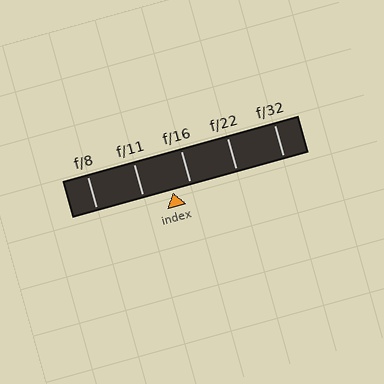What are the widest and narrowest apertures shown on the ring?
The widest aperture shown is f/8 and the narrowest is f/32.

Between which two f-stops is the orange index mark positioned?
The index mark is between f/11 and f/16.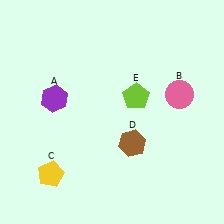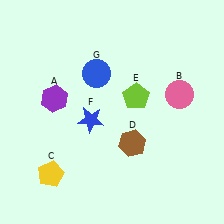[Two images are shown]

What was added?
A blue star (F), a blue circle (G) were added in Image 2.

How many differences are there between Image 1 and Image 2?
There are 2 differences between the two images.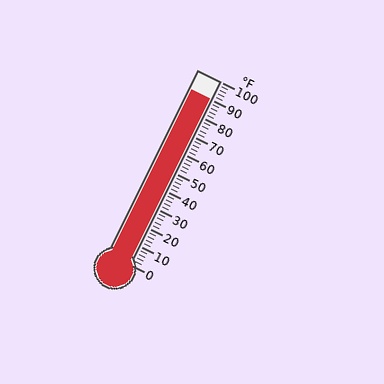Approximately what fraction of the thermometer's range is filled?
The thermometer is filled to approximately 90% of its range.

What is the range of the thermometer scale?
The thermometer scale ranges from 0°F to 100°F.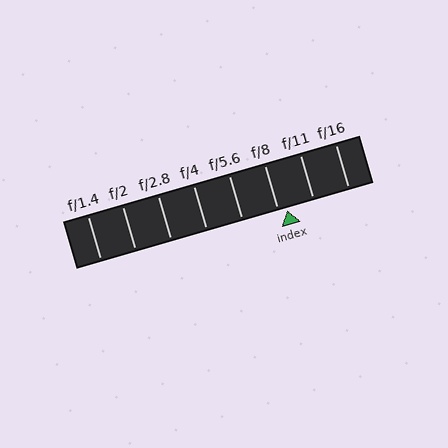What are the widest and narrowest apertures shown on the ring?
The widest aperture shown is f/1.4 and the narrowest is f/16.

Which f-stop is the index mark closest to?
The index mark is closest to f/8.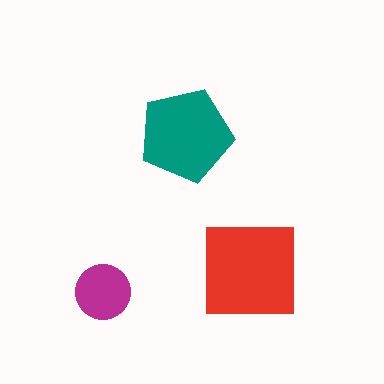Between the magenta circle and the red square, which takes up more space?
The red square.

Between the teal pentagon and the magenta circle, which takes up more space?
The teal pentagon.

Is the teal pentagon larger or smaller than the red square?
Smaller.